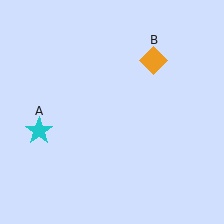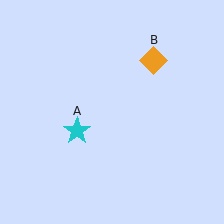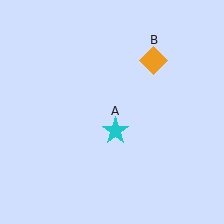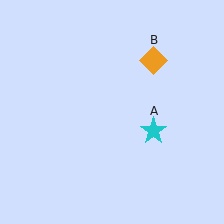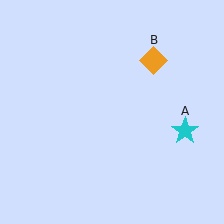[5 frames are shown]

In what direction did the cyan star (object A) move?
The cyan star (object A) moved right.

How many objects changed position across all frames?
1 object changed position: cyan star (object A).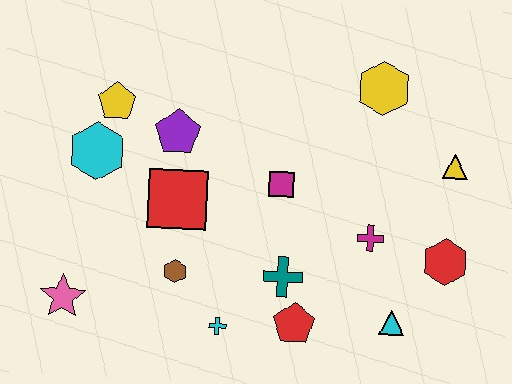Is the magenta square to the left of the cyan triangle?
Yes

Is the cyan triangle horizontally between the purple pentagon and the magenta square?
No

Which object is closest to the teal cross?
The red pentagon is closest to the teal cross.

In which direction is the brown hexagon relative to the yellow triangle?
The brown hexagon is to the left of the yellow triangle.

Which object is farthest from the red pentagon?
The yellow pentagon is farthest from the red pentagon.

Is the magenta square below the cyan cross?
No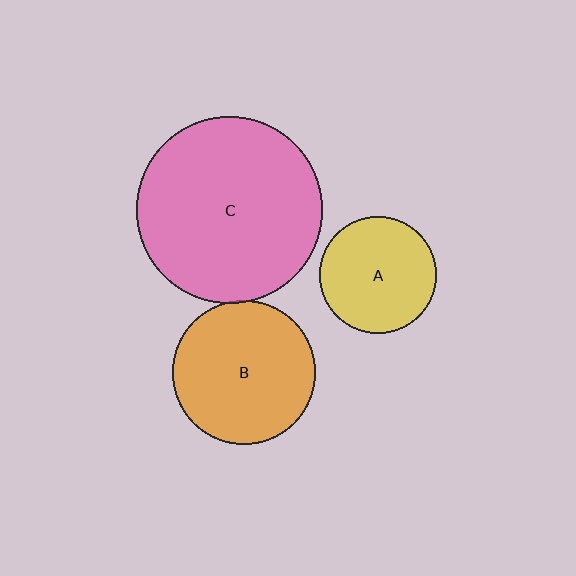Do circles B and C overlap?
Yes.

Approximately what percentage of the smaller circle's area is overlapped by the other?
Approximately 5%.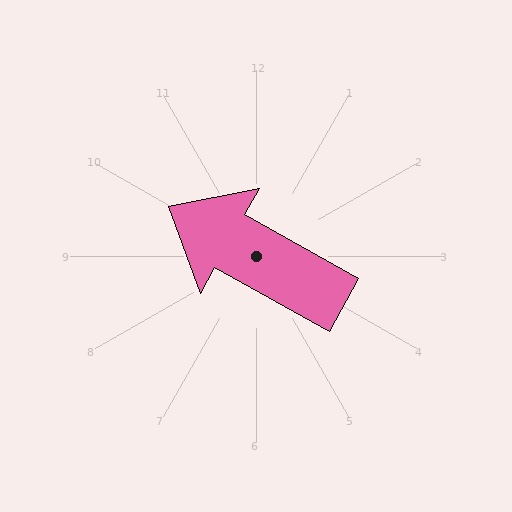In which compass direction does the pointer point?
Northwest.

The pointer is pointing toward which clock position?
Roughly 10 o'clock.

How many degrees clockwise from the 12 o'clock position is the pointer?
Approximately 299 degrees.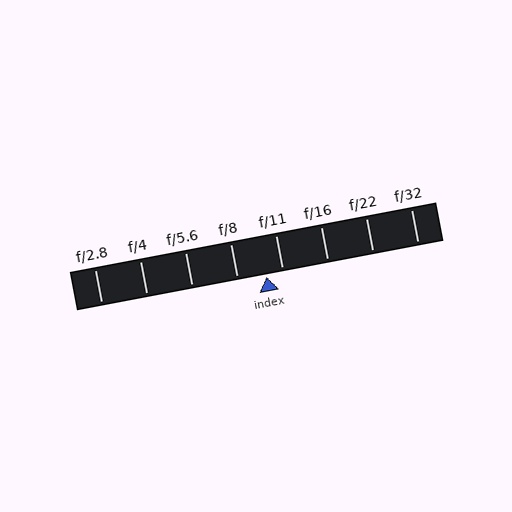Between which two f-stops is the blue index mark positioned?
The index mark is between f/8 and f/11.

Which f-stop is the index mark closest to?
The index mark is closest to f/11.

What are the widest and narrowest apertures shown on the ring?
The widest aperture shown is f/2.8 and the narrowest is f/32.